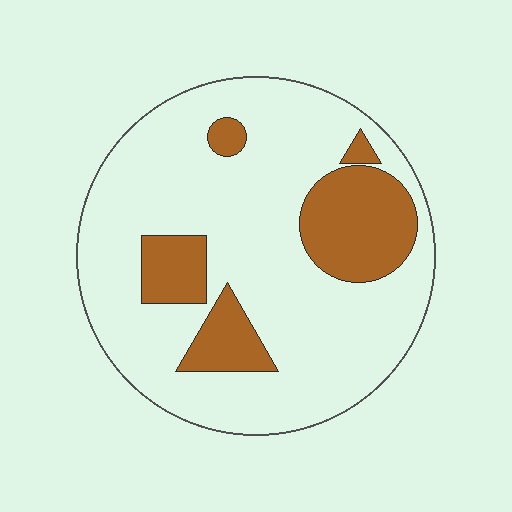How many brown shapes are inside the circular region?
5.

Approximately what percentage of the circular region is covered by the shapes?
Approximately 20%.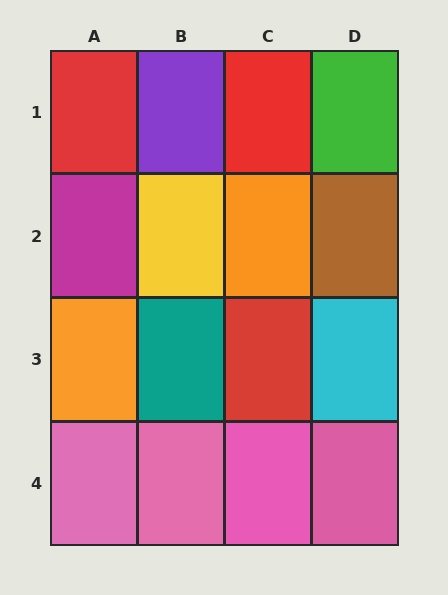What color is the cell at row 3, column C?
Red.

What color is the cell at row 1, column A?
Red.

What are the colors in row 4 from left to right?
Pink, pink, pink, pink.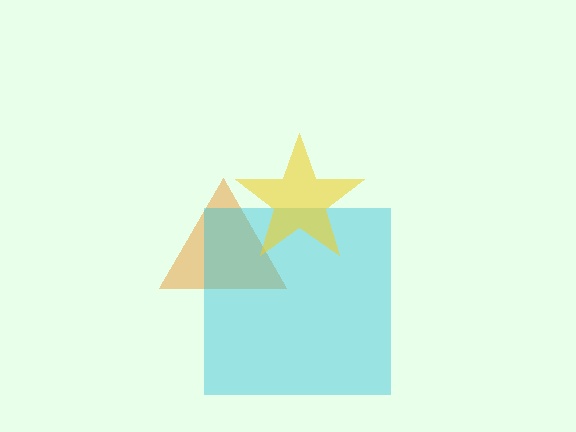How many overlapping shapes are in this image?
There are 3 overlapping shapes in the image.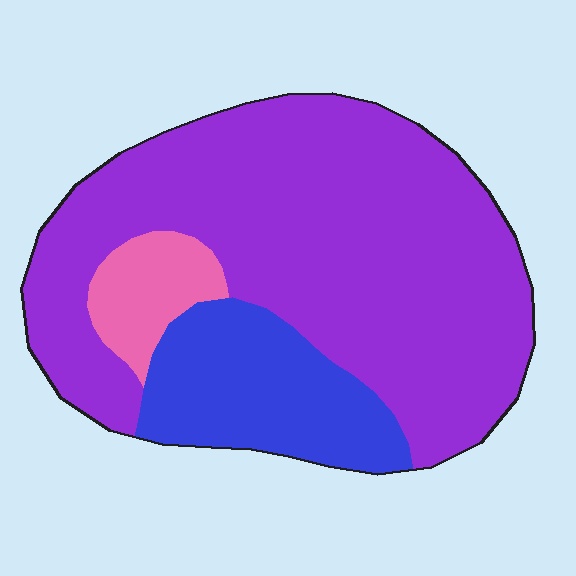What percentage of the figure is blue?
Blue takes up between a sixth and a third of the figure.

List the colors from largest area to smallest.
From largest to smallest: purple, blue, pink.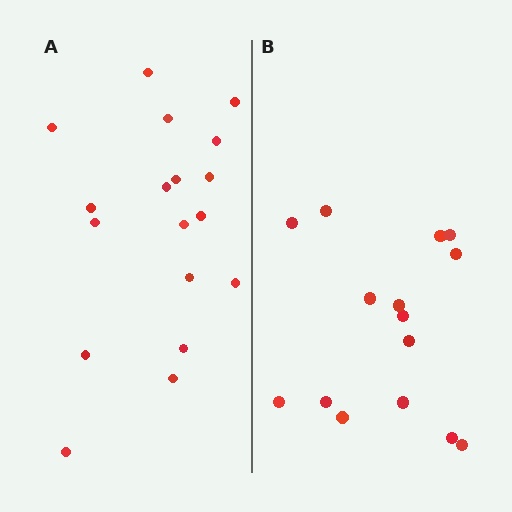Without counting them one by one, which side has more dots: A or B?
Region A (the left region) has more dots.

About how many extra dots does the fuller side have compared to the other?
Region A has just a few more — roughly 2 or 3 more dots than region B.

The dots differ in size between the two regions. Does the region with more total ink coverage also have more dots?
No. Region B has more total ink coverage because its dots are larger, but region A actually contains more individual dots. Total area can be misleading — the number of items is what matters here.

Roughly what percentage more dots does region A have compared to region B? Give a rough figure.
About 20% more.